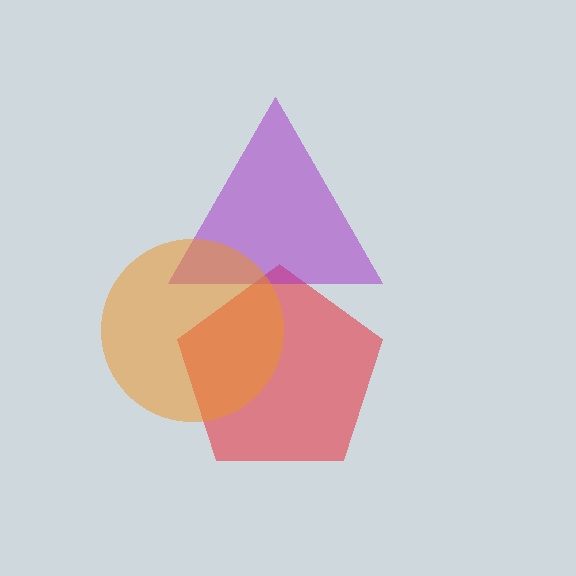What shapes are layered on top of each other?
The layered shapes are: a red pentagon, a purple triangle, an orange circle.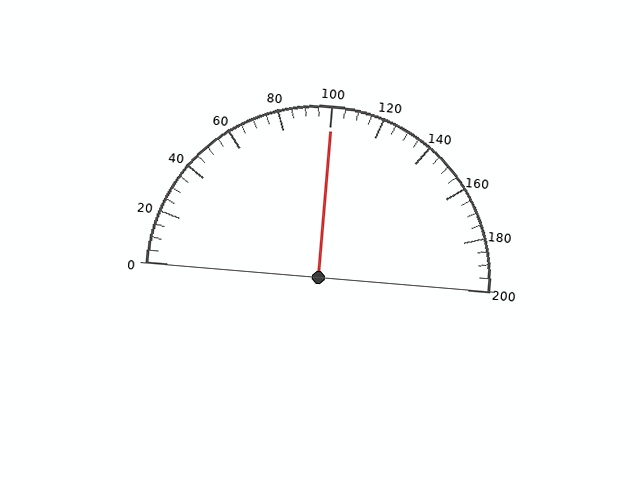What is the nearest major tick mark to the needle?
The nearest major tick mark is 100.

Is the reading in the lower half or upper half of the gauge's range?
The reading is in the upper half of the range (0 to 200).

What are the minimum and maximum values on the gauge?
The gauge ranges from 0 to 200.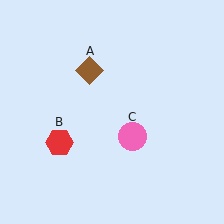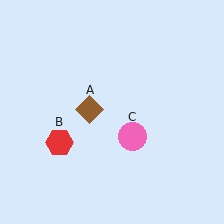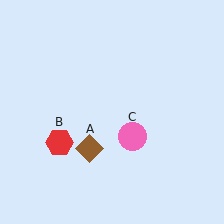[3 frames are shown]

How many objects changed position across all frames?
1 object changed position: brown diamond (object A).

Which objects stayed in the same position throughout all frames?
Red hexagon (object B) and pink circle (object C) remained stationary.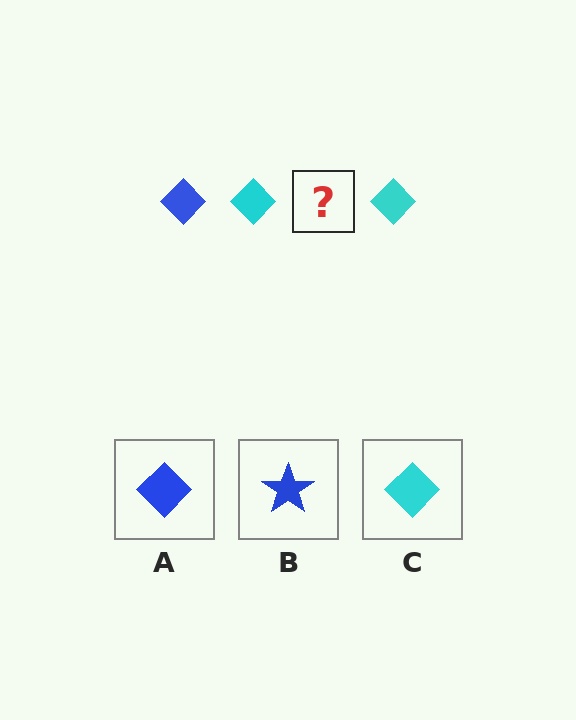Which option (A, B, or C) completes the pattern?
A.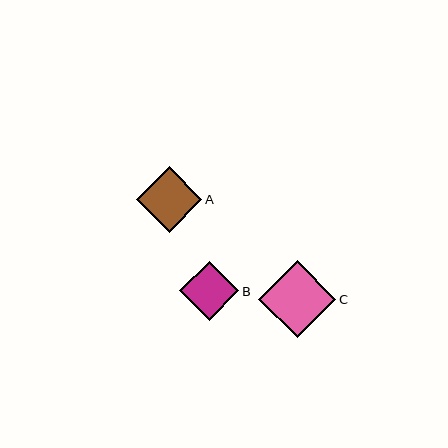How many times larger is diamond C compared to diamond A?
Diamond C is approximately 1.2 times the size of diamond A.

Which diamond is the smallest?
Diamond B is the smallest with a size of approximately 59 pixels.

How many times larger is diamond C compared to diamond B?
Diamond C is approximately 1.3 times the size of diamond B.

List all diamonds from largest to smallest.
From largest to smallest: C, A, B.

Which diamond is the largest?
Diamond C is the largest with a size of approximately 77 pixels.